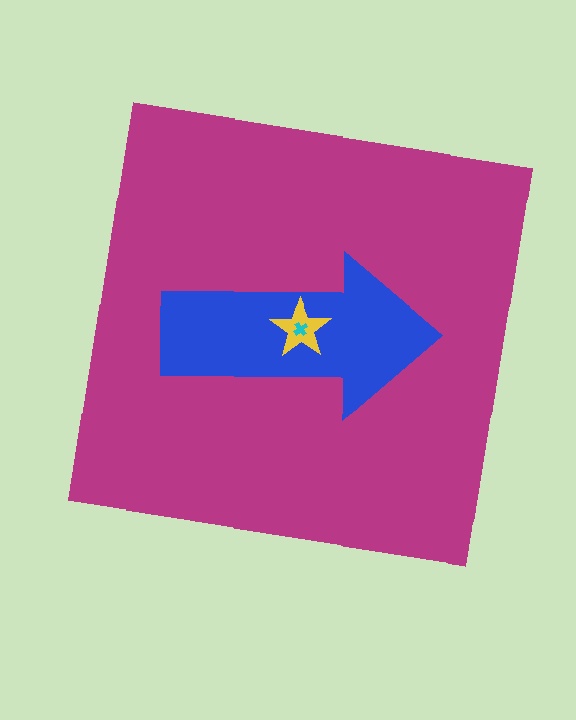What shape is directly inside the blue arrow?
The yellow star.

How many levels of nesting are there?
4.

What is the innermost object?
The cyan cross.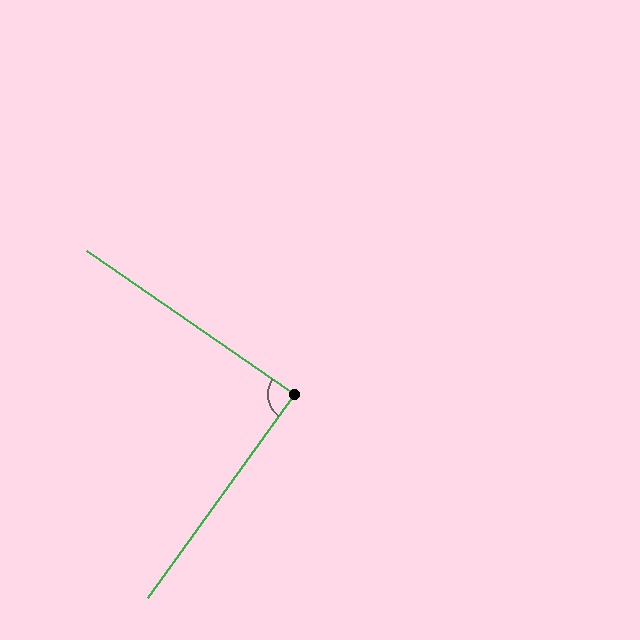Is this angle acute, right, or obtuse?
It is approximately a right angle.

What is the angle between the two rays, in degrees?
Approximately 89 degrees.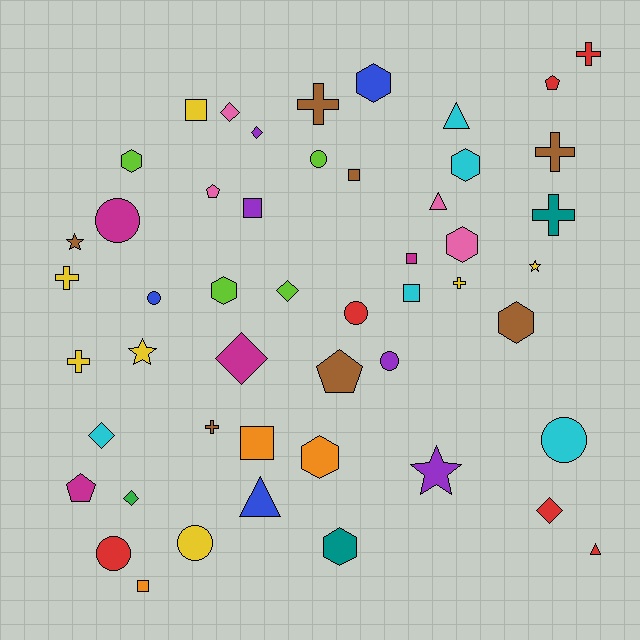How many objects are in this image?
There are 50 objects.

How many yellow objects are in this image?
There are 7 yellow objects.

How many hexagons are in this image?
There are 8 hexagons.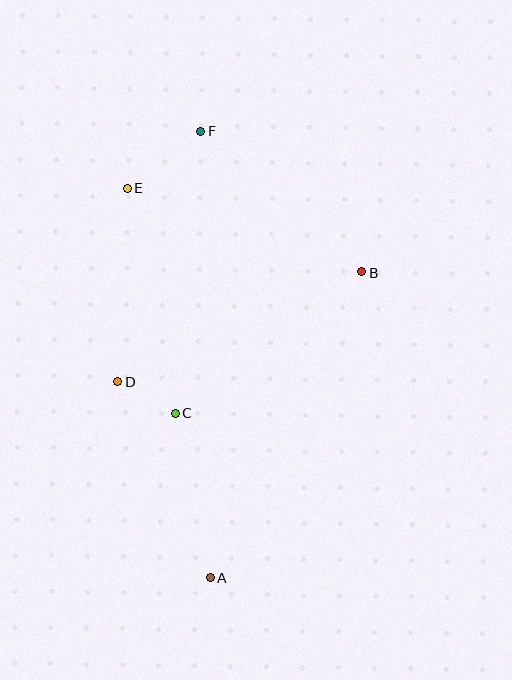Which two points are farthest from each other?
Points A and F are farthest from each other.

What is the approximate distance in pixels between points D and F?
The distance between D and F is approximately 263 pixels.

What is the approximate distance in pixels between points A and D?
The distance between A and D is approximately 217 pixels.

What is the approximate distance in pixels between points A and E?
The distance between A and E is approximately 398 pixels.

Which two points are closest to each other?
Points C and D are closest to each other.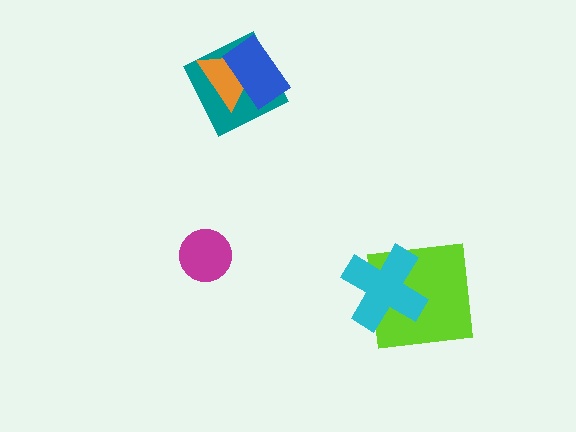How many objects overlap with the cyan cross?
1 object overlaps with the cyan cross.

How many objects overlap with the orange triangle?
2 objects overlap with the orange triangle.